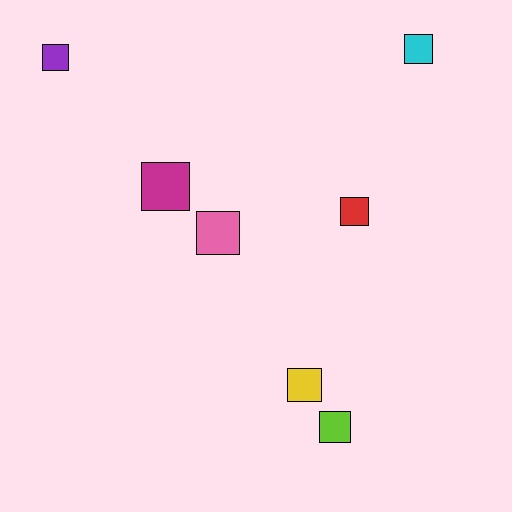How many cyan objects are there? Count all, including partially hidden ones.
There is 1 cyan object.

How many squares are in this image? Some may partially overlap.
There are 7 squares.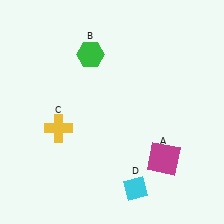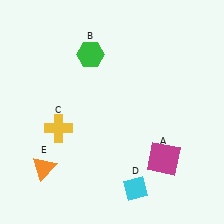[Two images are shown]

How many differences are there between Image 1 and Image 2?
There is 1 difference between the two images.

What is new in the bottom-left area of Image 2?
An orange triangle (E) was added in the bottom-left area of Image 2.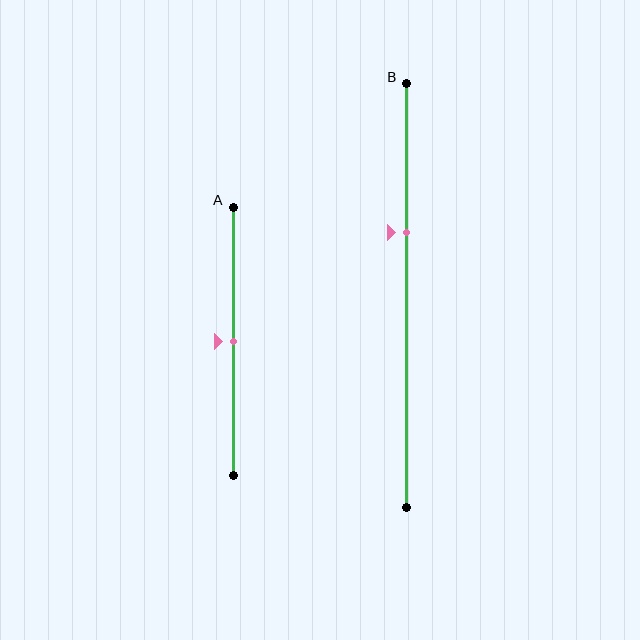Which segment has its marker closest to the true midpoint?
Segment A has its marker closest to the true midpoint.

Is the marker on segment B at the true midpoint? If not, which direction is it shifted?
No, the marker on segment B is shifted upward by about 15% of the segment length.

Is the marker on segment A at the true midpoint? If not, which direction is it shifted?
Yes, the marker on segment A is at the true midpoint.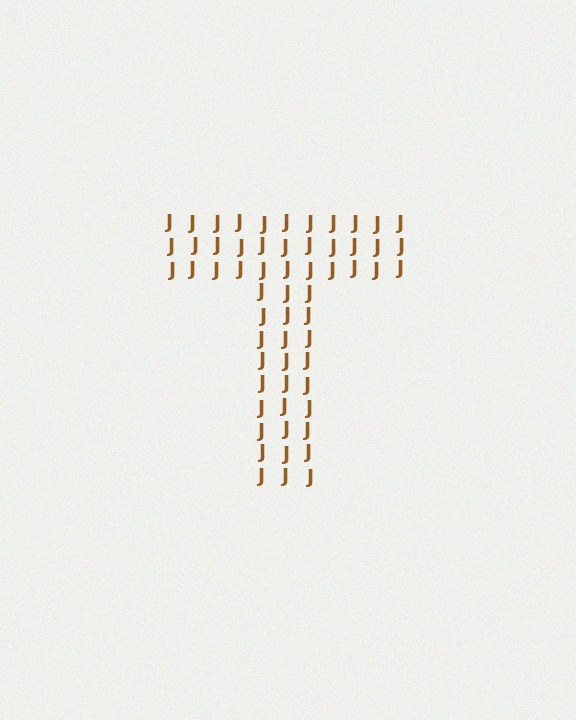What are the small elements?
The small elements are letter J's.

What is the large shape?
The large shape is the letter T.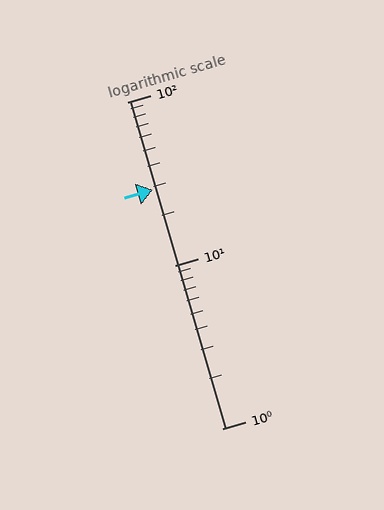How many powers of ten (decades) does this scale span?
The scale spans 2 decades, from 1 to 100.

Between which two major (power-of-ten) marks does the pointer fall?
The pointer is between 10 and 100.